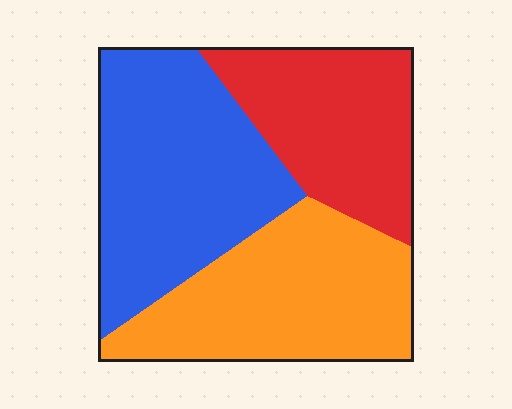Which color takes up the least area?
Red, at roughly 25%.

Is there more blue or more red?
Blue.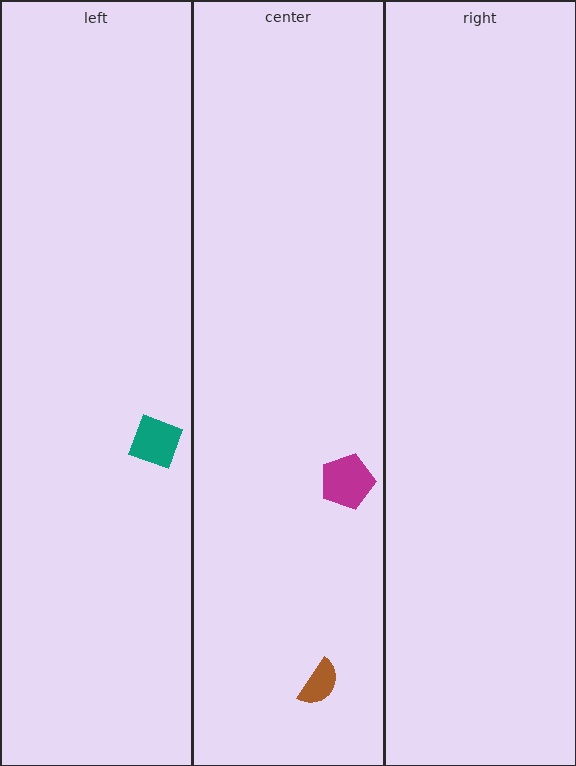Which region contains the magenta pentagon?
The center region.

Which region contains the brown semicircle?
The center region.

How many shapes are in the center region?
2.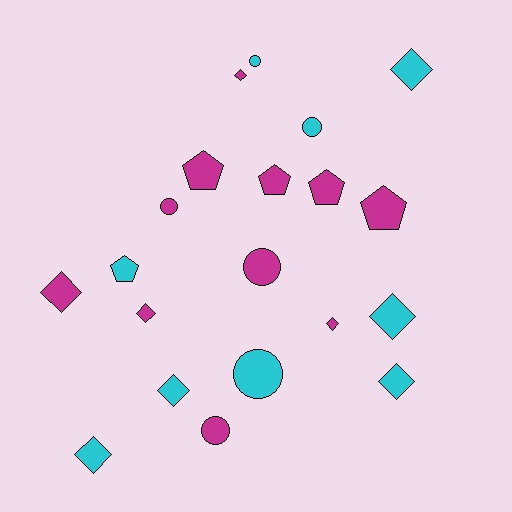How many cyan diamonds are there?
There are 5 cyan diamonds.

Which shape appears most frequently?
Diamond, with 9 objects.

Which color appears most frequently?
Magenta, with 11 objects.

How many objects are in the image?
There are 20 objects.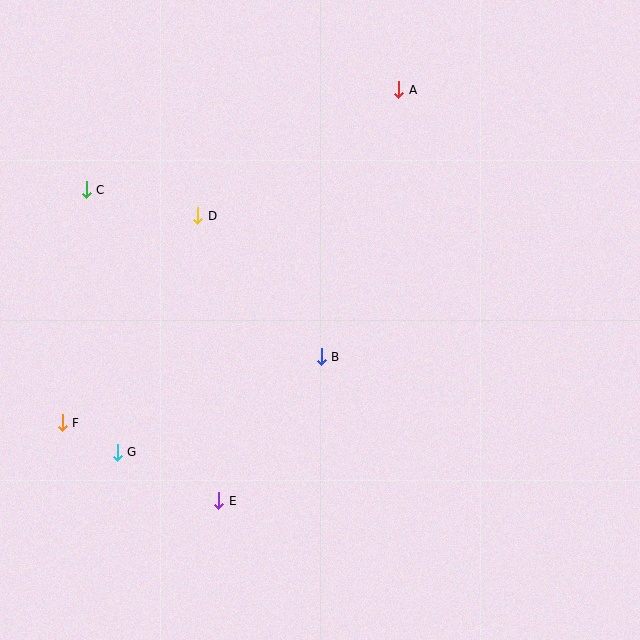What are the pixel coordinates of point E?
Point E is at (219, 501).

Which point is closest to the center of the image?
Point B at (321, 357) is closest to the center.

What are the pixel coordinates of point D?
Point D is at (198, 216).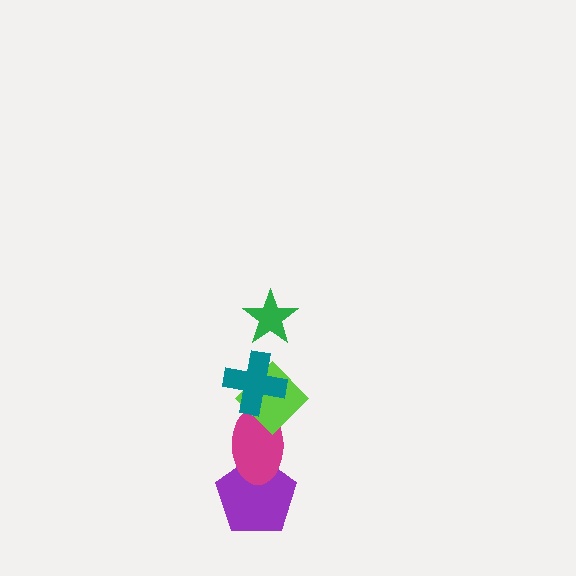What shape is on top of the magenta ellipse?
The lime diamond is on top of the magenta ellipse.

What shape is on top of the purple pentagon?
The magenta ellipse is on top of the purple pentagon.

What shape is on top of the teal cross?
The green star is on top of the teal cross.